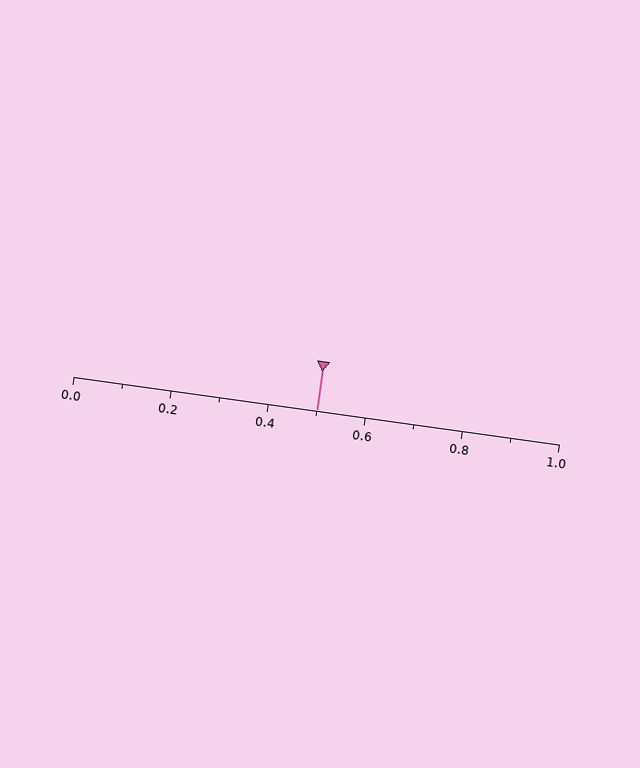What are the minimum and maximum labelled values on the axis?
The axis runs from 0.0 to 1.0.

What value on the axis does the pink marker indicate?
The marker indicates approximately 0.5.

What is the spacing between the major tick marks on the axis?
The major ticks are spaced 0.2 apart.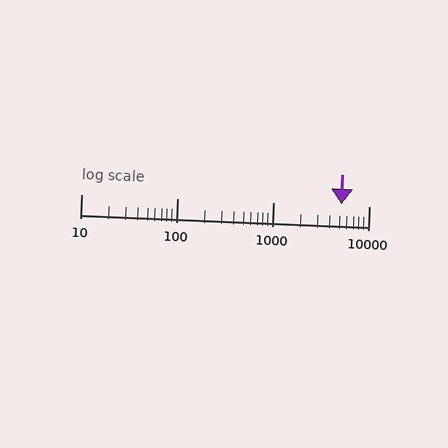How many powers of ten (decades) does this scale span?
The scale spans 3 decades, from 10 to 10000.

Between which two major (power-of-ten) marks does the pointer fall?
The pointer is between 1000 and 10000.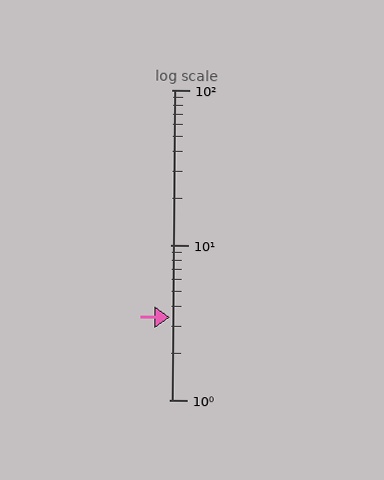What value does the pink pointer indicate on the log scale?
The pointer indicates approximately 3.4.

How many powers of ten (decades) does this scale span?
The scale spans 2 decades, from 1 to 100.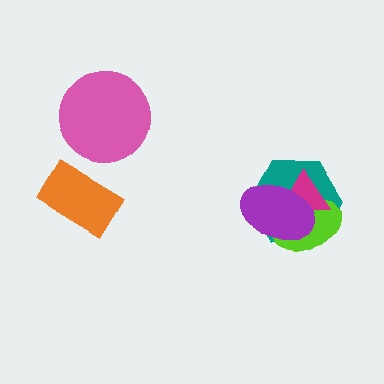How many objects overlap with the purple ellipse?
3 objects overlap with the purple ellipse.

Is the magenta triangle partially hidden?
Yes, it is partially covered by another shape.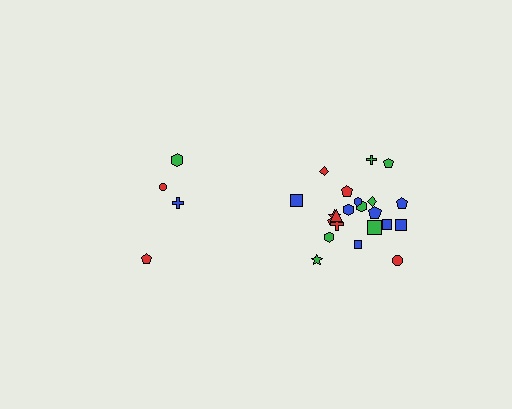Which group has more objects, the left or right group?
The right group.